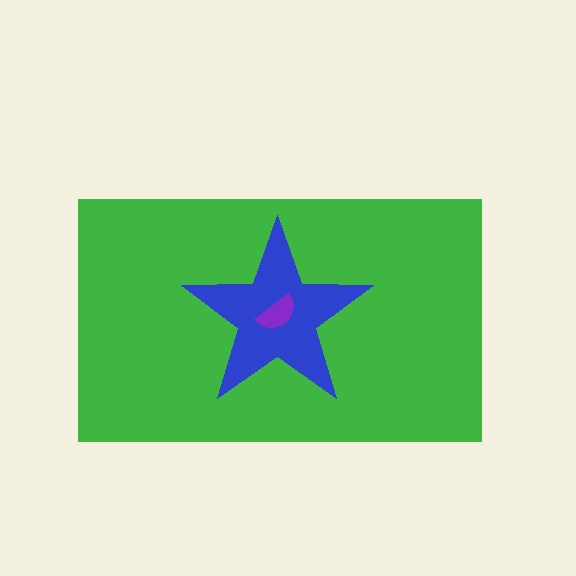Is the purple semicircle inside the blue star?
Yes.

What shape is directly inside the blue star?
The purple semicircle.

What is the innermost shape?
The purple semicircle.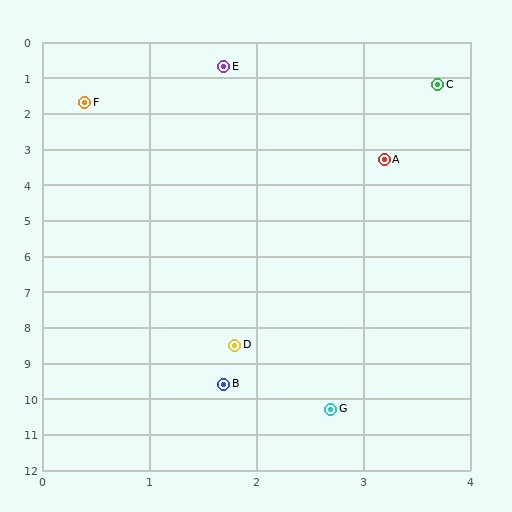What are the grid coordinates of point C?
Point C is at approximately (3.7, 1.2).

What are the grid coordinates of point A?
Point A is at approximately (3.2, 3.3).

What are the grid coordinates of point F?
Point F is at approximately (0.4, 1.7).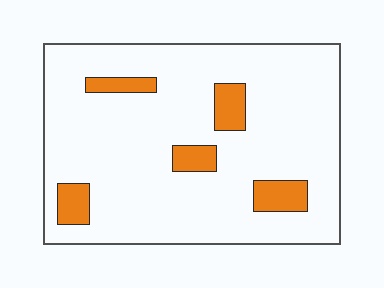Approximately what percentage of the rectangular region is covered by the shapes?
Approximately 10%.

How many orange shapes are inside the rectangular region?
5.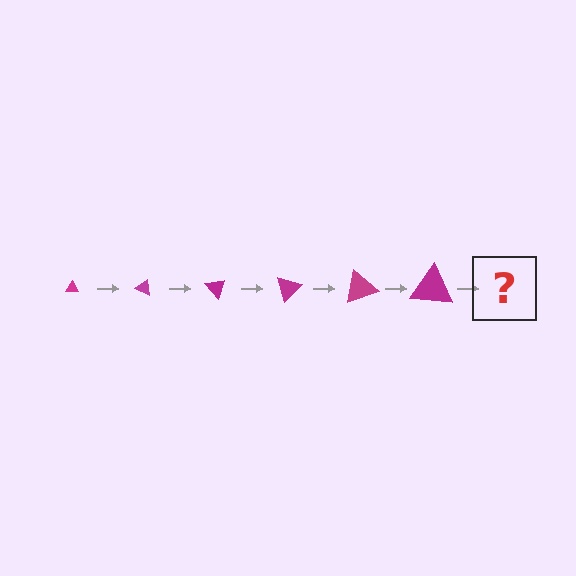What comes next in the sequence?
The next element should be a triangle, larger than the previous one and rotated 150 degrees from the start.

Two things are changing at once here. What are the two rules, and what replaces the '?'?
The two rules are that the triangle grows larger each step and it rotates 25 degrees each step. The '?' should be a triangle, larger than the previous one and rotated 150 degrees from the start.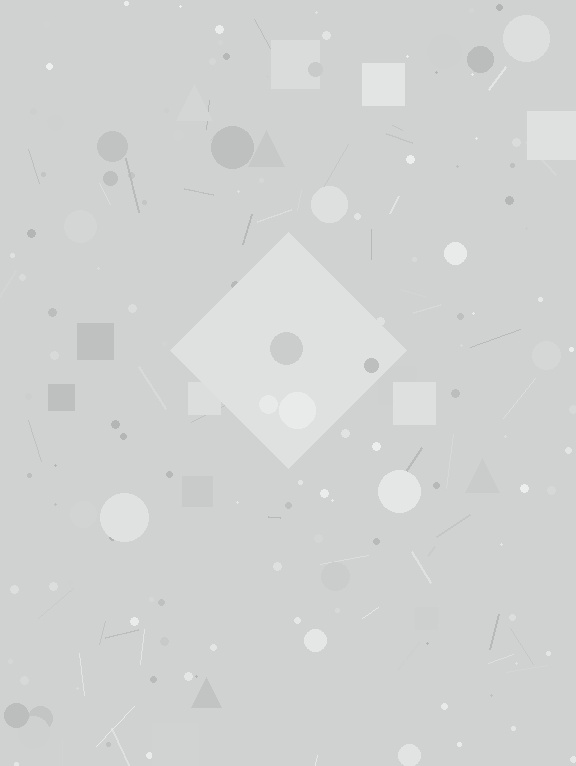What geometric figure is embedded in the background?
A diamond is embedded in the background.